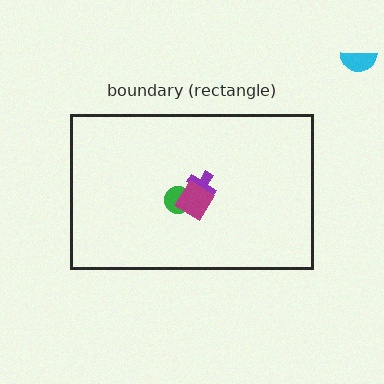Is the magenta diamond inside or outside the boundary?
Inside.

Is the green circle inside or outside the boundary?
Inside.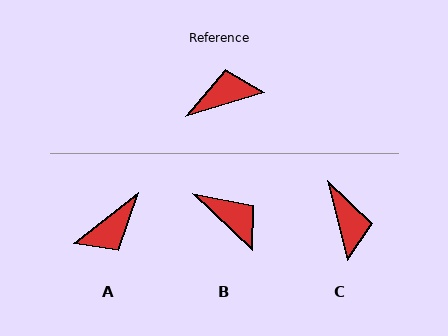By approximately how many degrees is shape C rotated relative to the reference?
Approximately 92 degrees clockwise.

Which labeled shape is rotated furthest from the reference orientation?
A, about 159 degrees away.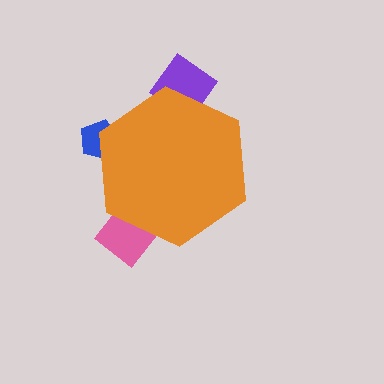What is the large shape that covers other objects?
An orange hexagon.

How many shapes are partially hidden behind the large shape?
3 shapes are partially hidden.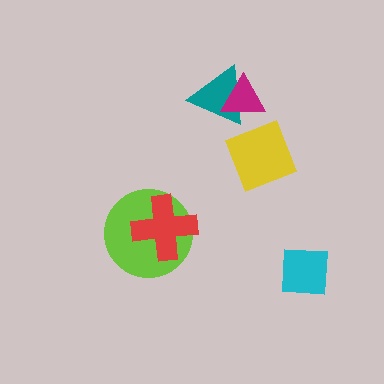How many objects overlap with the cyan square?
0 objects overlap with the cyan square.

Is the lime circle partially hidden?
Yes, it is partially covered by another shape.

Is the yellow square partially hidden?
No, no other shape covers it.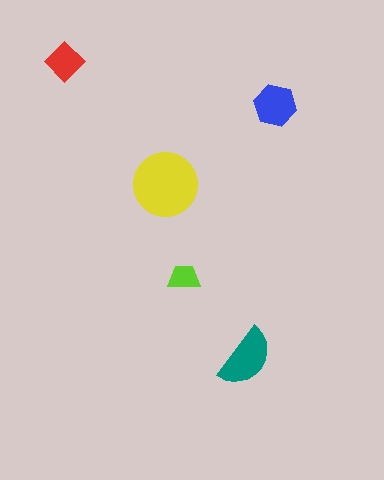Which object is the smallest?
The lime trapezoid.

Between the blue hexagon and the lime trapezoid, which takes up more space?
The blue hexagon.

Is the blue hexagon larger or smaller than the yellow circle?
Smaller.